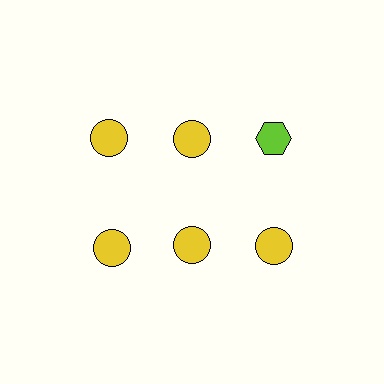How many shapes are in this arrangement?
There are 6 shapes arranged in a grid pattern.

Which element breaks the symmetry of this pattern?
The lime hexagon in the top row, center column breaks the symmetry. All other shapes are yellow circles.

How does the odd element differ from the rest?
It differs in both color (lime instead of yellow) and shape (hexagon instead of circle).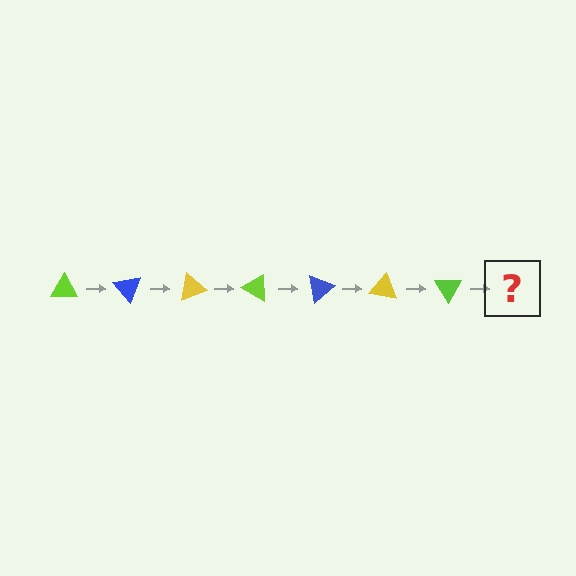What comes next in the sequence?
The next element should be a blue triangle, rotated 350 degrees from the start.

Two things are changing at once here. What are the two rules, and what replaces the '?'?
The two rules are that it rotates 50 degrees each step and the color cycles through lime, blue, and yellow. The '?' should be a blue triangle, rotated 350 degrees from the start.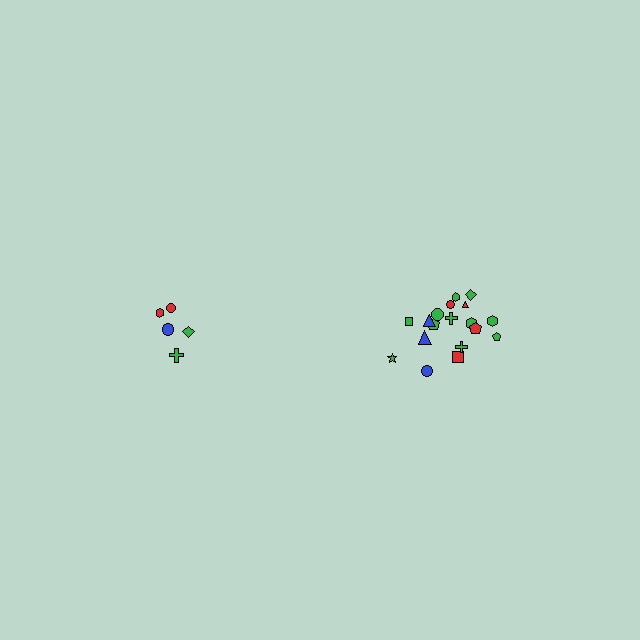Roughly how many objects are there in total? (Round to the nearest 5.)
Roughly 25 objects in total.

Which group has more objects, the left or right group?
The right group.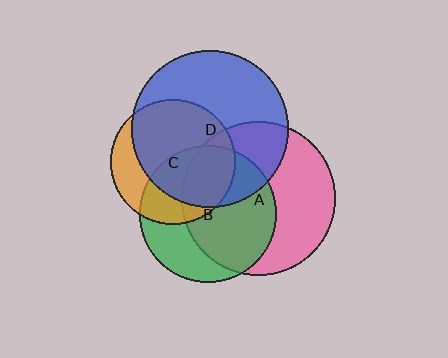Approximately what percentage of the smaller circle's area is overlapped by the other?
Approximately 45%.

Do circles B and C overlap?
Yes.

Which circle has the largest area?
Circle D (blue).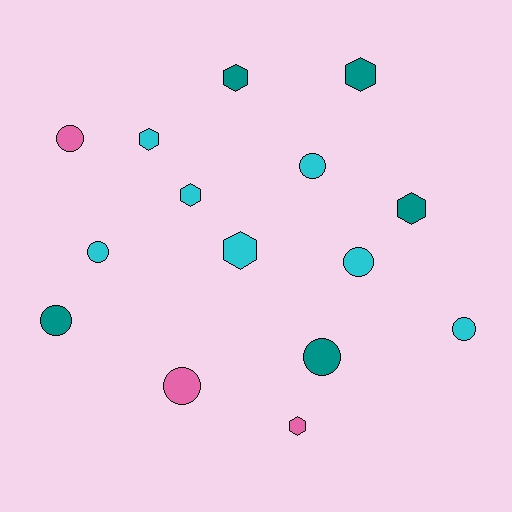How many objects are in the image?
There are 15 objects.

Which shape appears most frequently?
Circle, with 8 objects.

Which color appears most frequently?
Cyan, with 7 objects.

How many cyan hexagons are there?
There are 3 cyan hexagons.